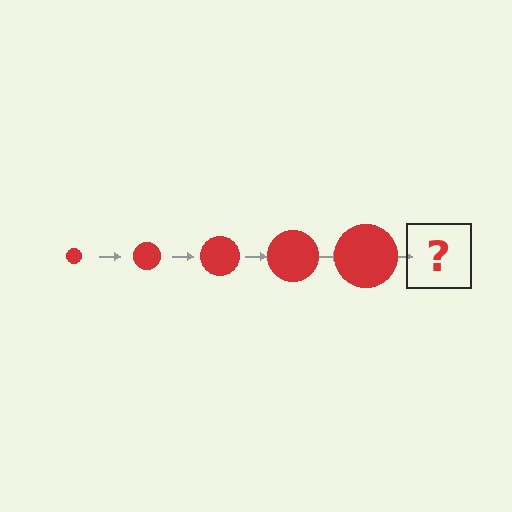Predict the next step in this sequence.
The next step is a red circle, larger than the previous one.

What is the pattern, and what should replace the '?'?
The pattern is that the circle gets progressively larger each step. The '?' should be a red circle, larger than the previous one.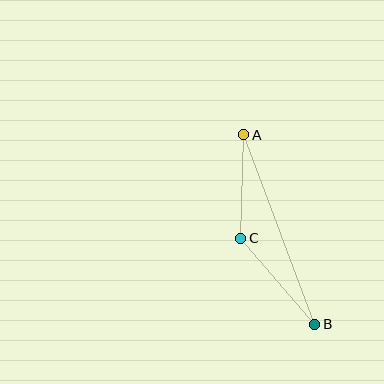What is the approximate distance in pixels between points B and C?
The distance between B and C is approximately 114 pixels.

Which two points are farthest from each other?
Points A and B are farthest from each other.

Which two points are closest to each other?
Points A and C are closest to each other.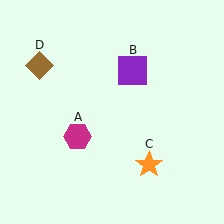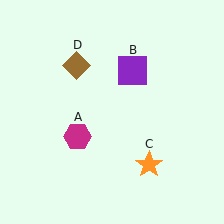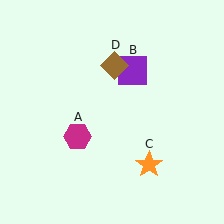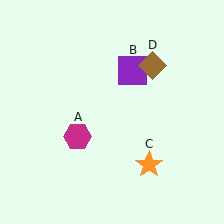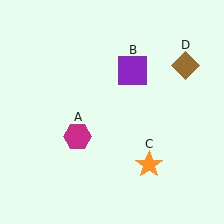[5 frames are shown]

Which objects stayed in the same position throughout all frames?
Magenta hexagon (object A) and purple square (object B) and orange star (object C) remained stationary.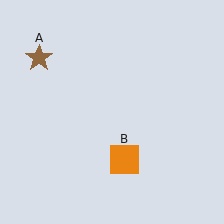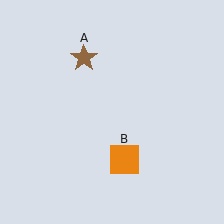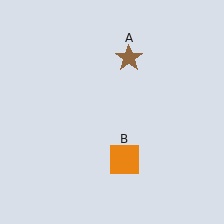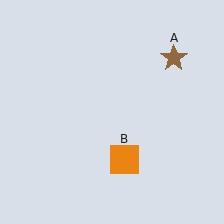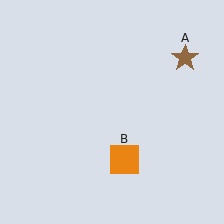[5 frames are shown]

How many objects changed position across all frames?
1 object changed position: brown star (object A).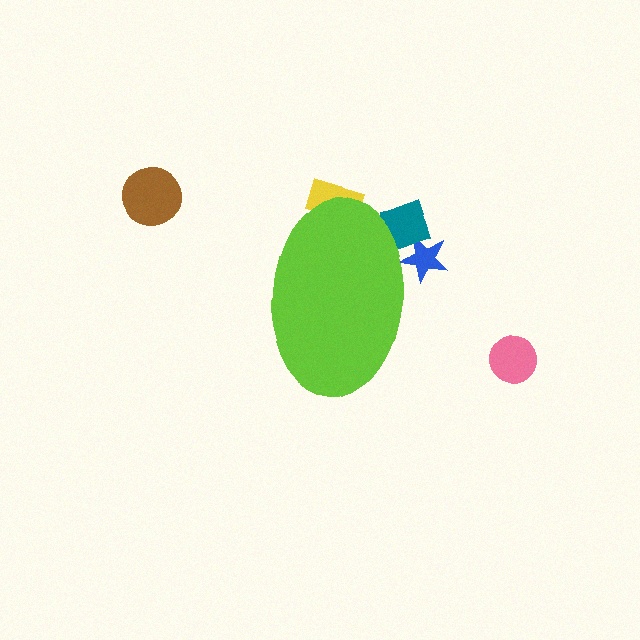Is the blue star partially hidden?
Yes, the blue star is partially hidden behind the lime ellipse.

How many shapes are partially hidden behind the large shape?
3 shapes are partially hidden.